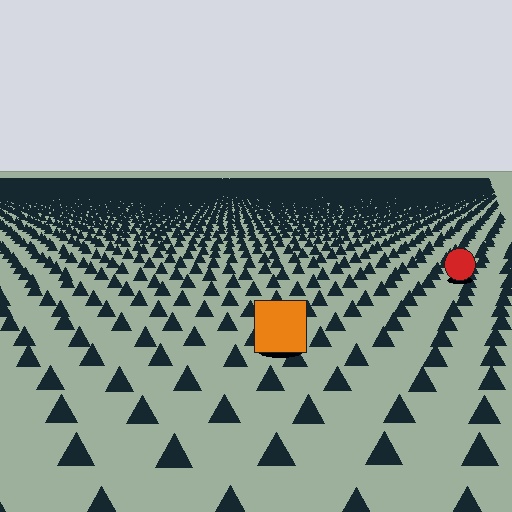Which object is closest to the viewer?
The orange square is closest. The texture marks near it are larger and more spread out.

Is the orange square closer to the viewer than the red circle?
Yes. The orange square is closer — you can tell from the texture gradient: the ground texture is coarser near it.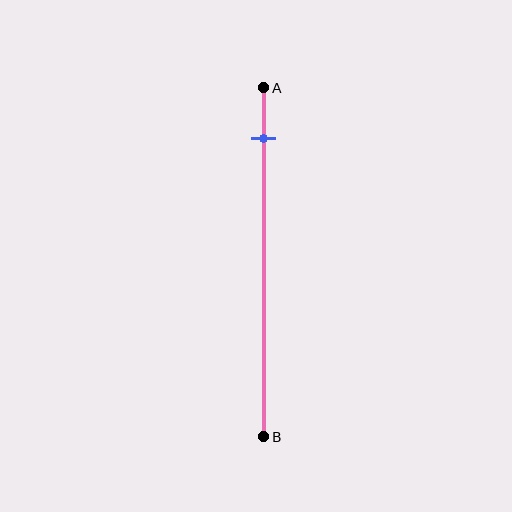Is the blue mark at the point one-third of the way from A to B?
No, the mark is at about 15% from A, not at the 33% one-third point.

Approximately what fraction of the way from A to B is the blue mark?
The blue mark is approximately 15% of the way from A to B.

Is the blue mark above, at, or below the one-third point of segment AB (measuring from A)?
The blue mark is above the one-third point of segment AB.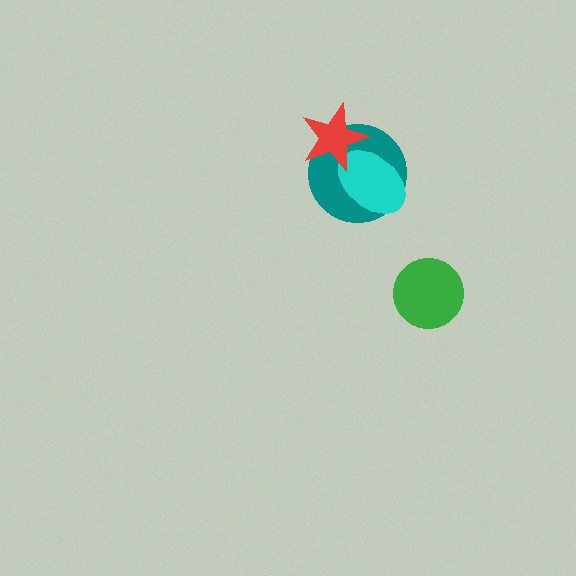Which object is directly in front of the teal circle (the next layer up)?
The cyan ellipse is directly in front of the teal circle.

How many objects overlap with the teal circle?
2 objects overlap with the teal circle.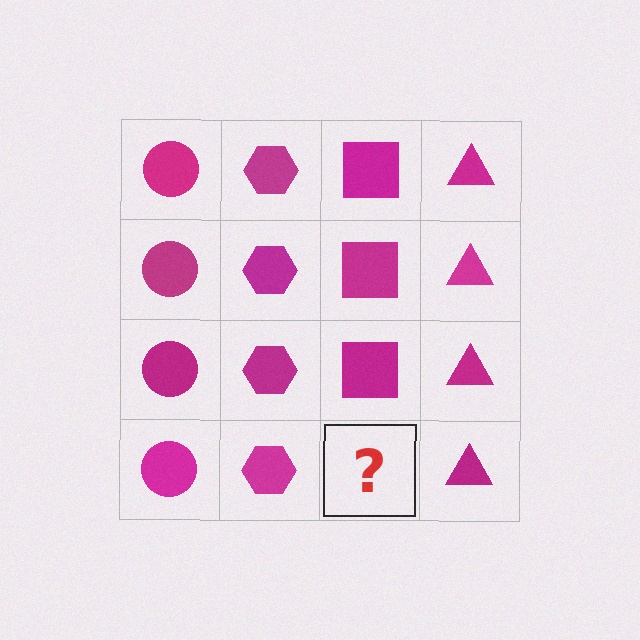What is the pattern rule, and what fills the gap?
The rule is that each column has a consistent shape. The gap should be filled with a magenta square.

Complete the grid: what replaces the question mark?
The question mark should be replaced with a magenta square.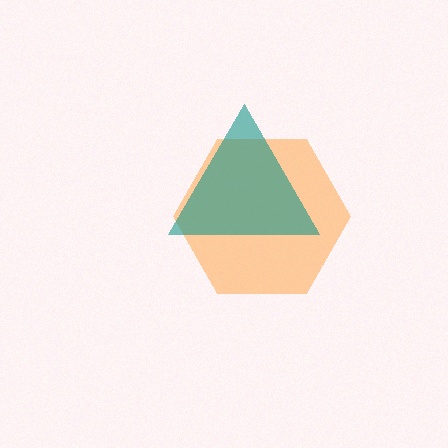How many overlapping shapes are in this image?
There are 2 overlapping shapes in the image.